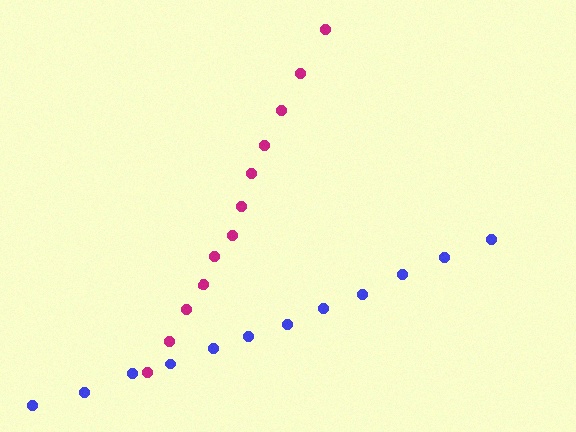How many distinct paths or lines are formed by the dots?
There are 2 distinct paths.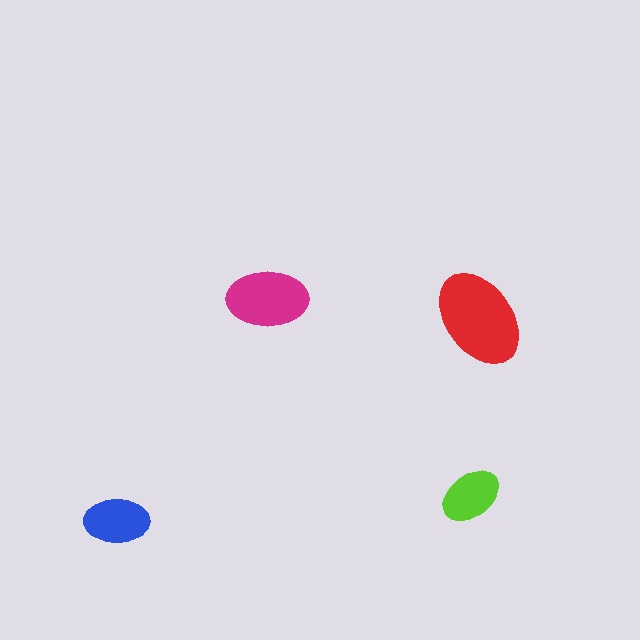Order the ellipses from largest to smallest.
the red one, the magenta one, the blue one, the lime one.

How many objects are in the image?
There are 4 objects in the image.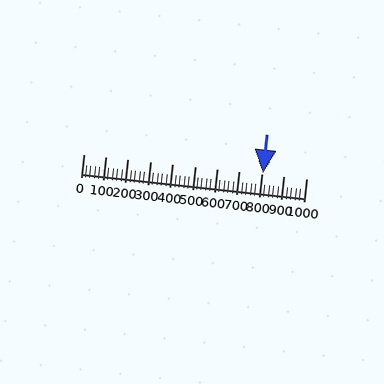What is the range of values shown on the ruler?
The ruler shows values from 0 to 1000.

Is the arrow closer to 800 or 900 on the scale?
The arrow is closer to 800.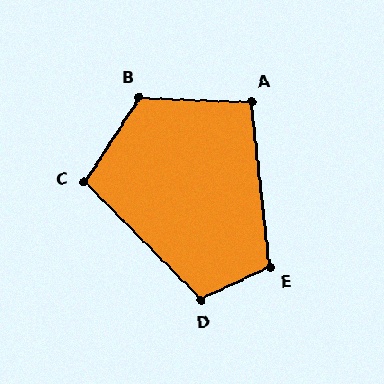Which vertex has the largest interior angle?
B, at approximately 121 degrees.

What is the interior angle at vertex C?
Approximately 102 degrees (obtuse).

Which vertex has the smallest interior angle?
A, at approximately 99 degrees.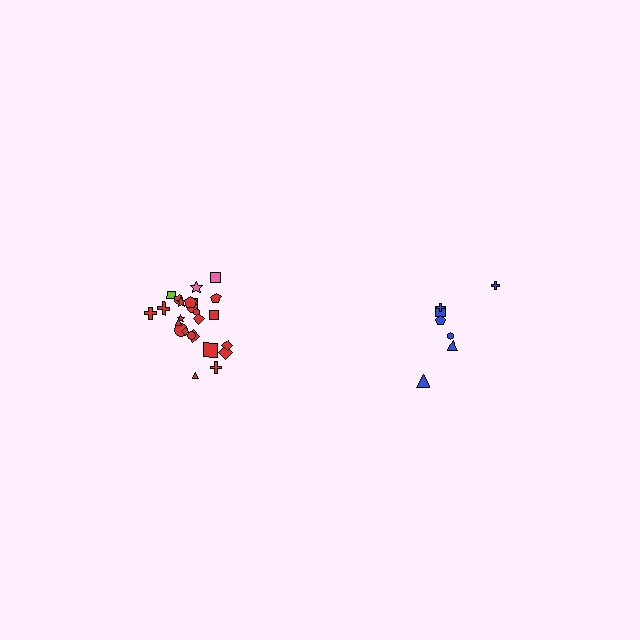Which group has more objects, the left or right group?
The left group.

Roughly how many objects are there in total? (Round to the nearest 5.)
Roughly 30 objects in total.